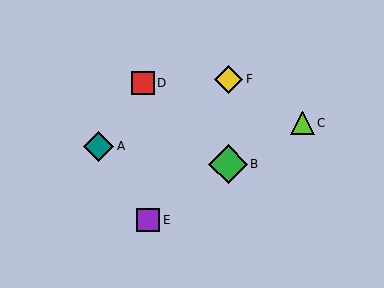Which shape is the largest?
The green diamond (labeled B) is the largest.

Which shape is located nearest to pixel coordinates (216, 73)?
The yellow diamond (labeled F) at (229, 79) is nearest to that location.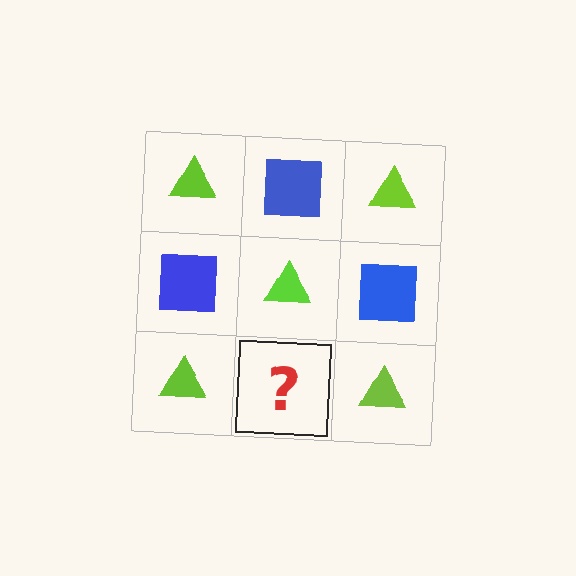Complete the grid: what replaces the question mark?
The question mark should be replaced with a blue square.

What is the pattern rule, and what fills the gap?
The rule is that it alternates lime triangle and blue square in a checkerboard pattern. The gap should be filled with a blue square.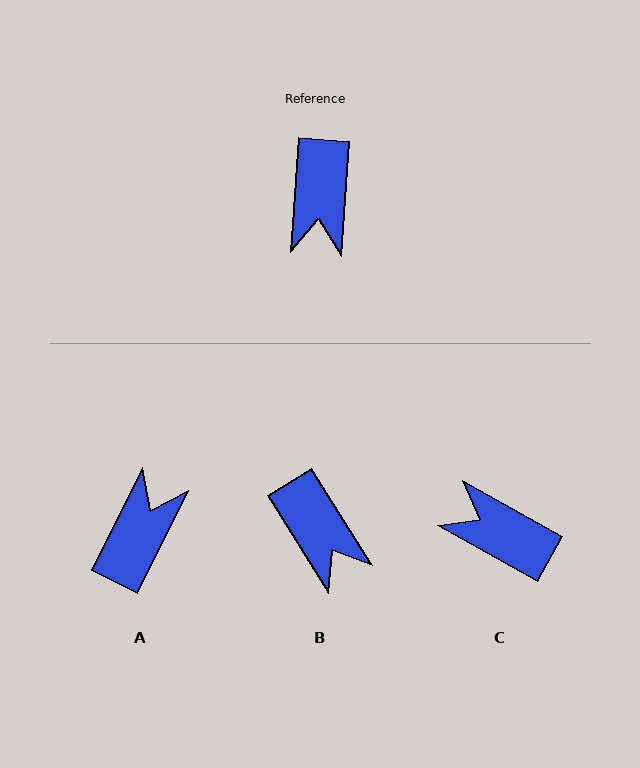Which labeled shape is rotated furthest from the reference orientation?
A, about 157 degrees away.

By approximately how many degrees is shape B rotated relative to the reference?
Approximately 36 degrees counter-clockwise.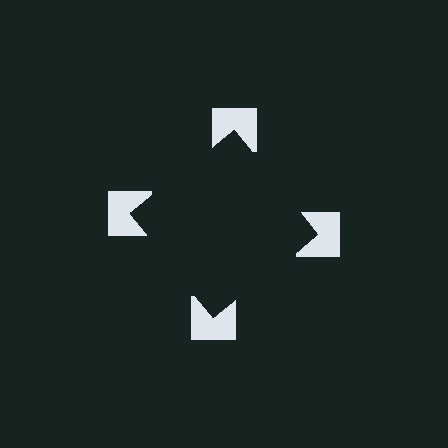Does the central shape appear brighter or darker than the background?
It typically appears slightly darker than the background, even though no actual brightness change is drawn.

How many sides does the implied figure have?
4 sides.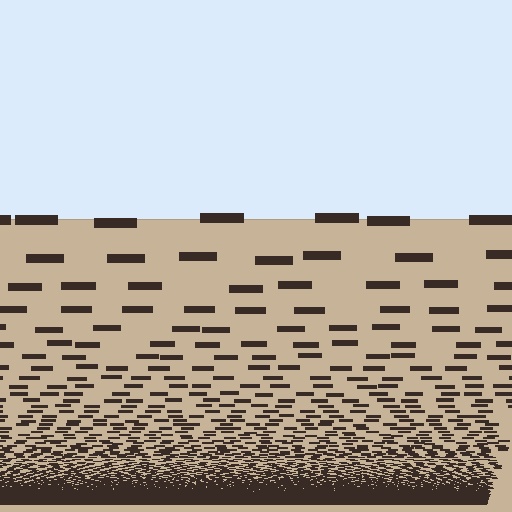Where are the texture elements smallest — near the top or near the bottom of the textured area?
Near the bottom.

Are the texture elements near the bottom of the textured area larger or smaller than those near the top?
Smaller. The gradient is inverted — elements near the bottom are smaller and denser.